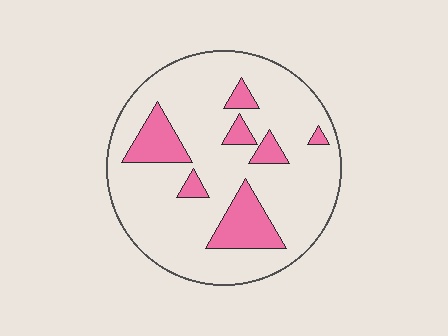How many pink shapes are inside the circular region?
7.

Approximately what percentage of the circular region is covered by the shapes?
Approximately 20%.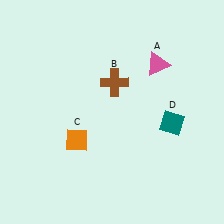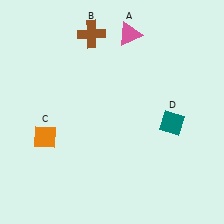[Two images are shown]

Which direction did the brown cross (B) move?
The brown cross (B) moved up.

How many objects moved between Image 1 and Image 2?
3 objects moved between the two images.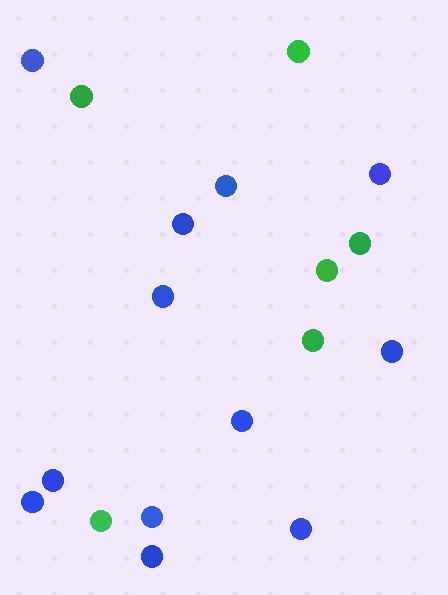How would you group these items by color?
There are 2 groups: one group of blue circles (12) and one group of green circles (6).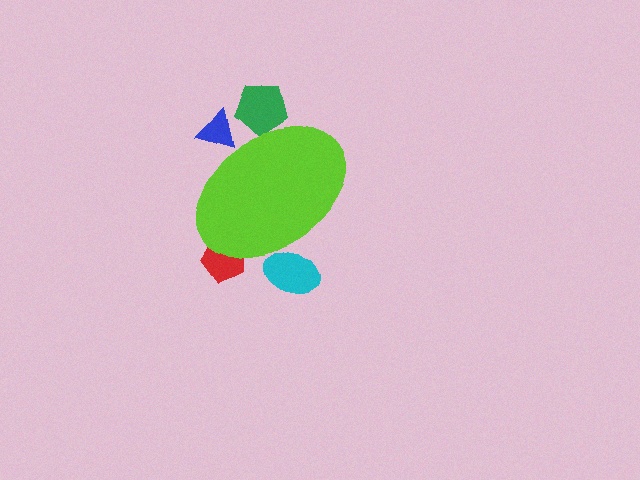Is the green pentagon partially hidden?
Yes, the green pentagon is partially hidden behind the lime ellipse.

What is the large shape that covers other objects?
A lime ellipse.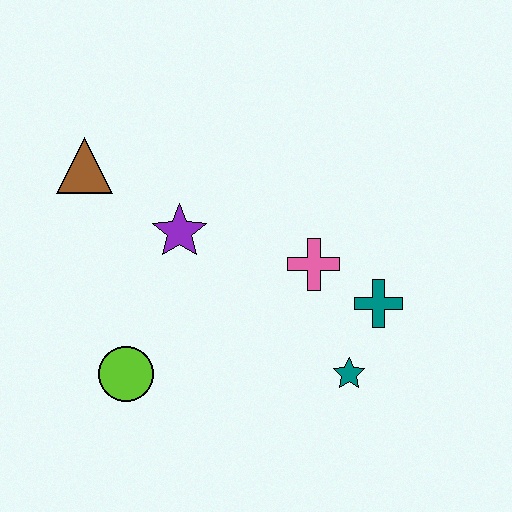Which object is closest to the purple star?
The brown triangle is closest to the purple star.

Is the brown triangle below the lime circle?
No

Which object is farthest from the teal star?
The brown triangle is farthest from the teal star.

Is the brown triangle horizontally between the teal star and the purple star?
No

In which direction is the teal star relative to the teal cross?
The teal star is below the teal cross.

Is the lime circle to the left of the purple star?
Yes